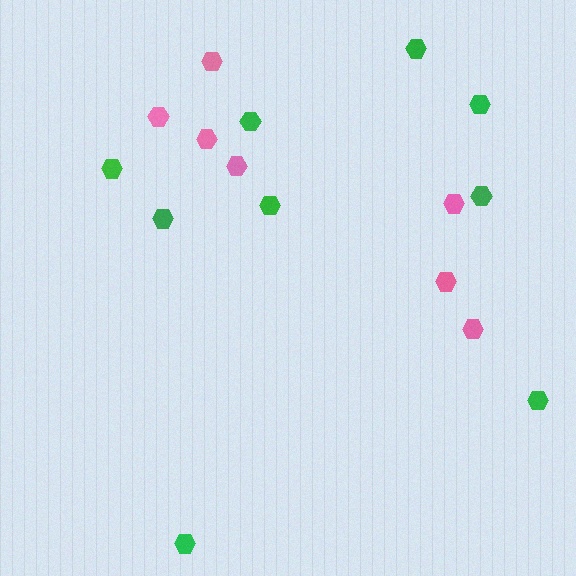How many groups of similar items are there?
There are 2 groups: one group of pink hexagons (7) and one group of green hexagons (9).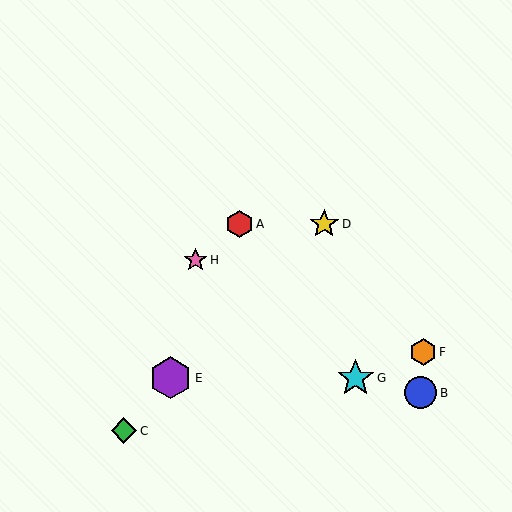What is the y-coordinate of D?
Object D is at y≈224.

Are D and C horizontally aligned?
No, D is at y≈224 and C is at y≈431.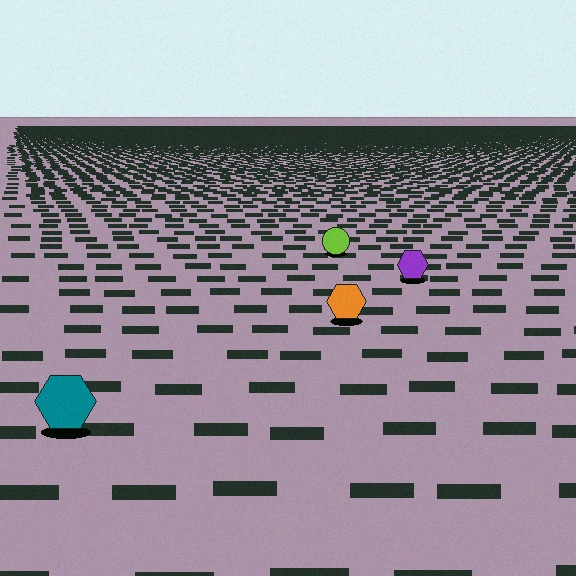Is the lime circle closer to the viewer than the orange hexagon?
No. The orange hexagon is closer — you can tell from the texture gradient: the ground texture is coarser near it.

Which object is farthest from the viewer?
The lime circle is farthest from the viewer. It appears smaller and the ground texture around it is denser.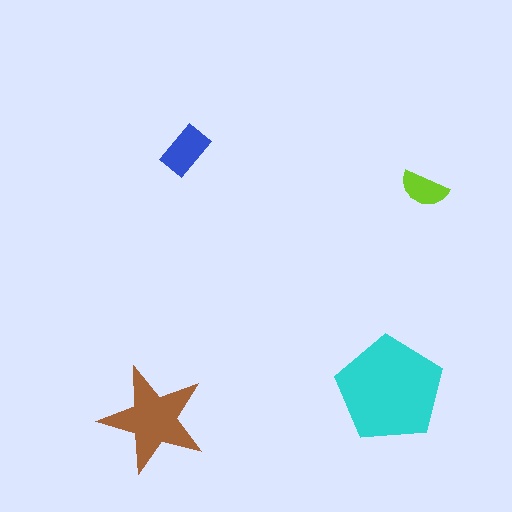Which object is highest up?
The blue rectangle is topmost.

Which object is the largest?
The cyan pentagon.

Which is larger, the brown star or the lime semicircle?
The brown star.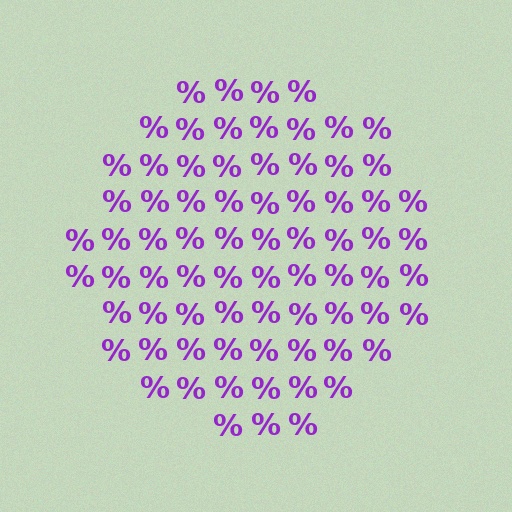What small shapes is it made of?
It is made of small percent signs.